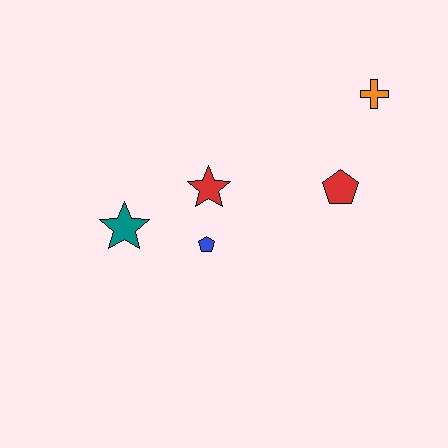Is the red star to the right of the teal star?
Yes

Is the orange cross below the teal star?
No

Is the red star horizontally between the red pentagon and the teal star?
Yes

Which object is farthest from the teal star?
The orange cross is farthest from the teal star.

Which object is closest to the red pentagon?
The orange cross is closest to the red pentagon.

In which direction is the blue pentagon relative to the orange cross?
The blue pentagon is to the left of the orange cross.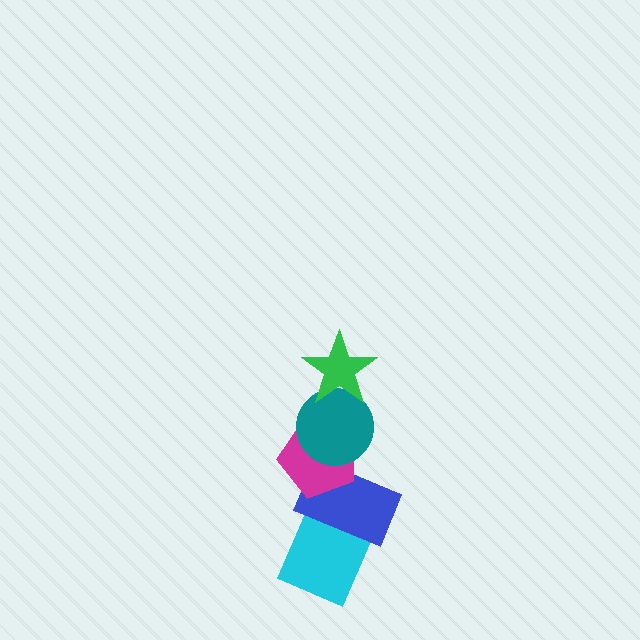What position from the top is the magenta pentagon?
The magenta pentagon is 3rd from the top.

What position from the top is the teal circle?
The teal circle is 2nd from the top.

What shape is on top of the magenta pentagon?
The teal circle is on top of the magenta pentagon.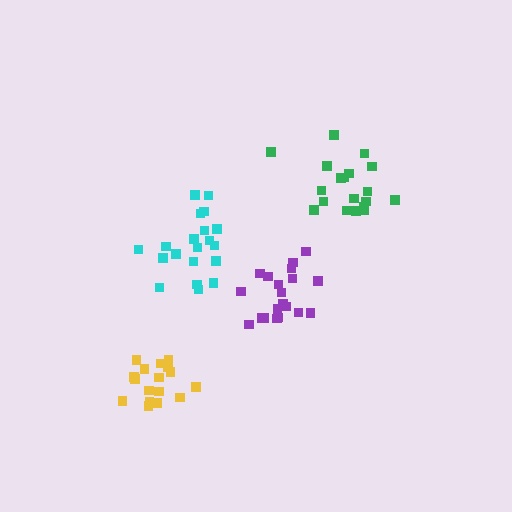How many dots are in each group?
Group 1: 20 dots, Group 2: 20 dots, Group 3: 18 dots, Group 4: 19 dots (77 total).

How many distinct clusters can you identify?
There are 4 distinct clusters.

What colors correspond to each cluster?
The clusters are colored: purple, cyan, yellow, green.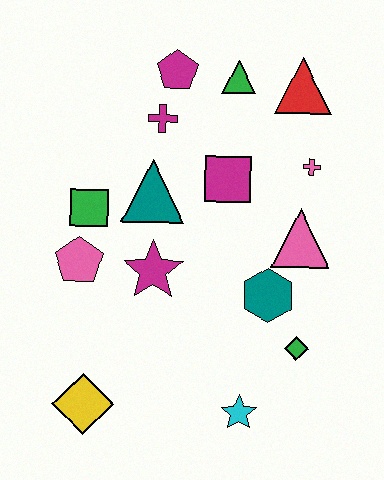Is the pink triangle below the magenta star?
No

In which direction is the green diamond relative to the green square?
The green diamond is to the right of the green square.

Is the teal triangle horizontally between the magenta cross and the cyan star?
No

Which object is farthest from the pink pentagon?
The red triangle is farthest from the pink pentagon.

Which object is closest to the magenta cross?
The magenta pentagon is closest to the magenta cross.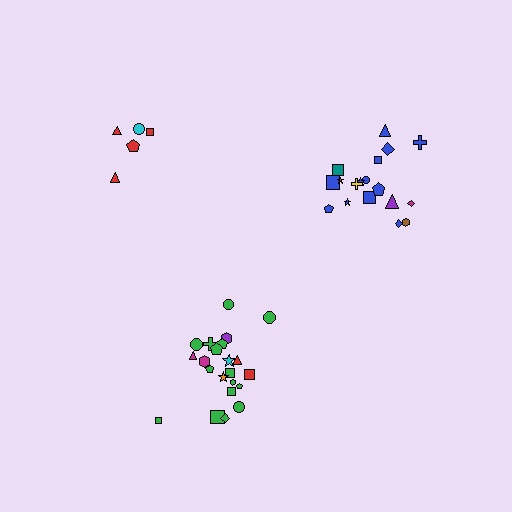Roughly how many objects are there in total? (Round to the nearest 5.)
Roughly 45 objects in total.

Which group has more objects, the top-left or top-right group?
The top-right group.